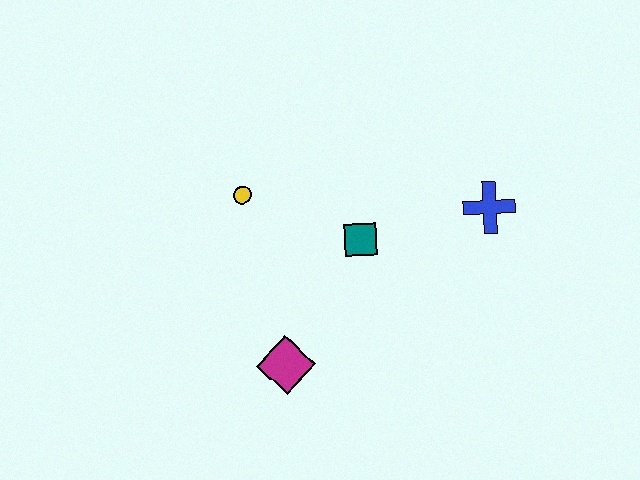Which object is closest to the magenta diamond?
The teal square is closest to the magenta diamond.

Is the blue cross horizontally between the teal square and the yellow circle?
No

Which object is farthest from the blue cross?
The magenta diamond is farthest from the blue cross.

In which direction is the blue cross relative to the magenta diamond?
The blue cross is to the right of the magenta diamond.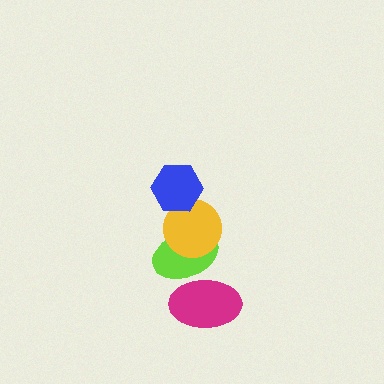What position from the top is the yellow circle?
The yellow circle is 2nd from the top.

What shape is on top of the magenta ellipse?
The lime ellipse is on top of the magenta ellipse.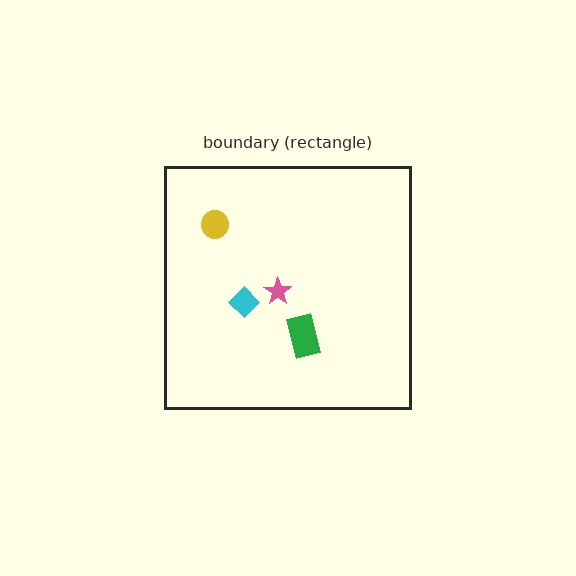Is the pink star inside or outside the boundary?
Inside.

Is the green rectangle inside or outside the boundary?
Inside.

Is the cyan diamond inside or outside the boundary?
Inside.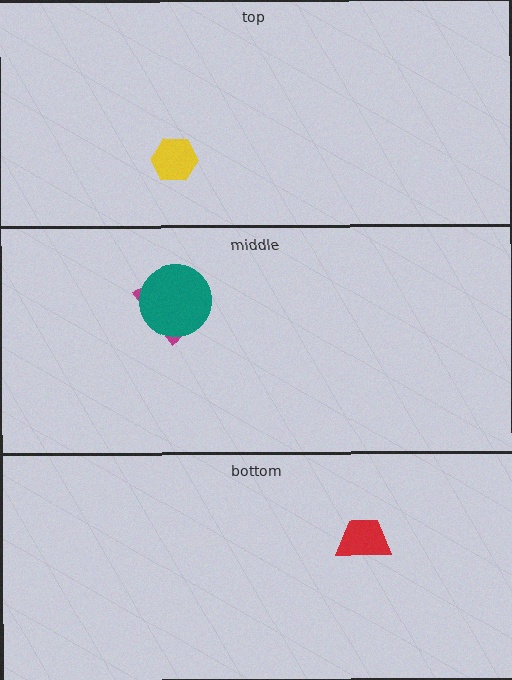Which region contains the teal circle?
The middle region.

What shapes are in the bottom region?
The red trapezoid.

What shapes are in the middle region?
The magenta semicircle, the teal circle.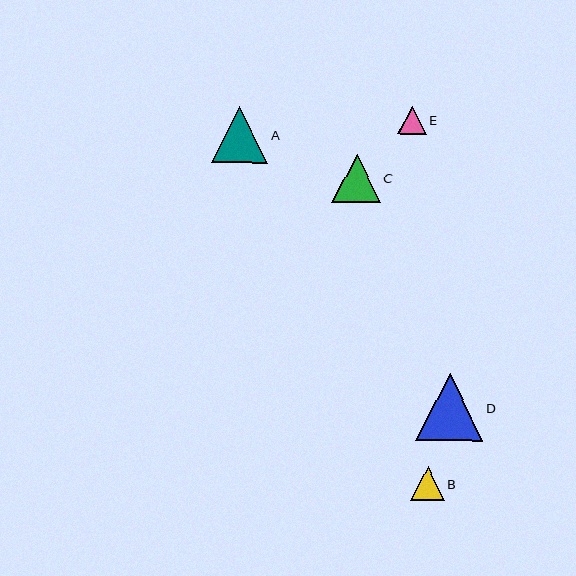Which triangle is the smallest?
Triangle E is the smallest with a size of approximately 28 pixels.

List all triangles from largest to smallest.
From largest to smallest: D, A, C, B, E.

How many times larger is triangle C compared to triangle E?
Triangle C is approximately 1.7 times the size of triangle E.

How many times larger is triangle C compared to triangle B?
Triangle C is approximately 1.4 times the size of triangle B.